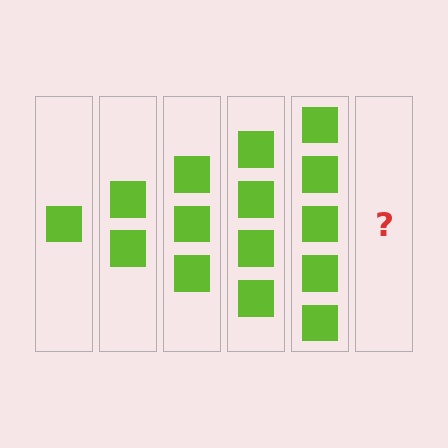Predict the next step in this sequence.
The next step is 6 squares.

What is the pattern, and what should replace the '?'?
The pattern is that each step adds one more square. The '?' should be 6 squares.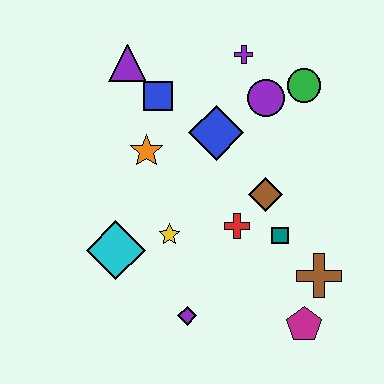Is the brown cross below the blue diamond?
Yes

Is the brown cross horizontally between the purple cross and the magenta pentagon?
No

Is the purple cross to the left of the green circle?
Yes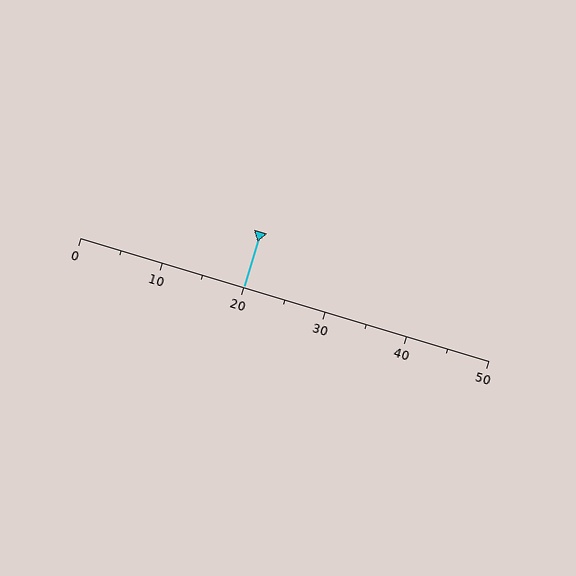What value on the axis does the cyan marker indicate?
The marker indicates approximately 20.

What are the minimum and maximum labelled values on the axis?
The axis runs from 0 to 50.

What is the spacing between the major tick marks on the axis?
The major ticks are spaced 10 apart.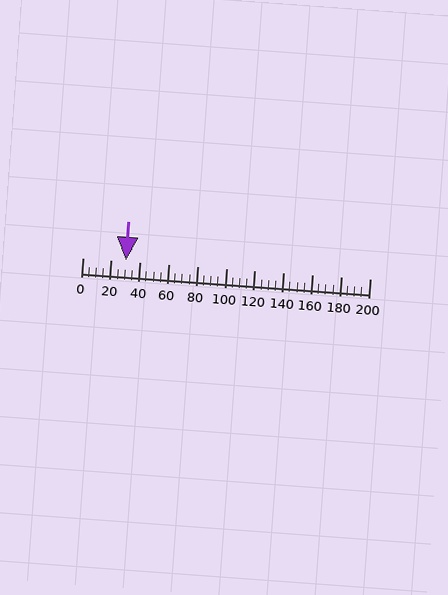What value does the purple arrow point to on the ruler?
The purple arrow points to approximately 30.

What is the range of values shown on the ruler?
The ruler shows values from 0 to 200.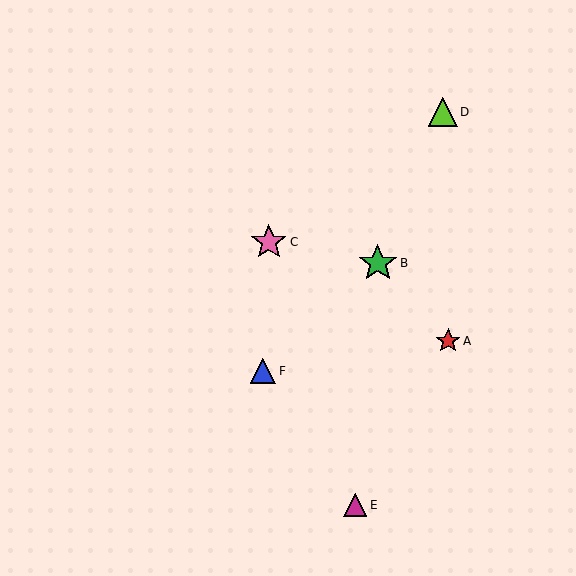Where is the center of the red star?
The center of the red star is at (448, 341).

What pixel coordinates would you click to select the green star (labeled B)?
Click at (378, 263) to select the green star B.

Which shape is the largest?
The green star (labeled B) is the largest.